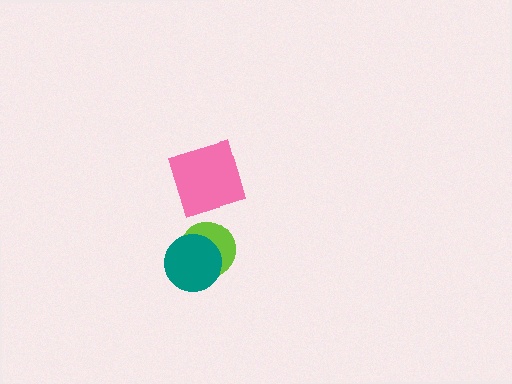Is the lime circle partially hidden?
Yes, it is partially covered by another shape.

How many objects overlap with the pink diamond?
0 objects overlap with the pink diamond.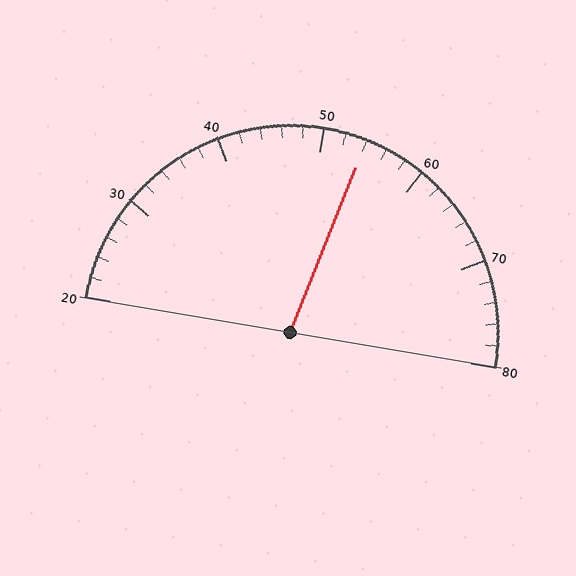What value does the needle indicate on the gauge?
The needle indicates approximately 54.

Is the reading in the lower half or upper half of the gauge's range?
The reading is in the upper half of the range (20 to 80).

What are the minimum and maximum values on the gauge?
The gauge ranges from 20 to 80.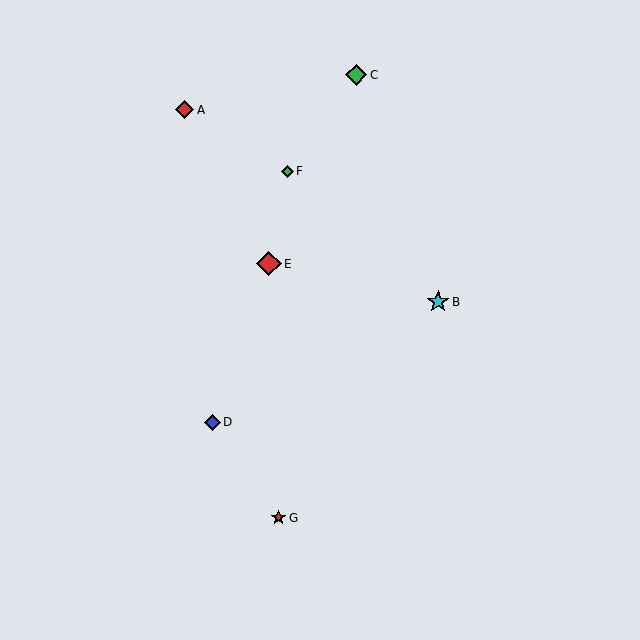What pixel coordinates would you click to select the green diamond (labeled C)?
Click at (356, 75) to select the green diamond C.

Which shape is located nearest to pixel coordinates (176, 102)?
The red diamond (labeled A) at (184, 110) is nearest to that location.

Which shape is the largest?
The red diamond (labeled E) is the largest.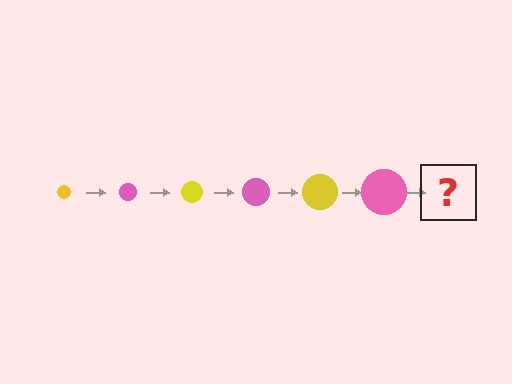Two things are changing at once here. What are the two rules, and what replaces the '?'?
The two rules are that the circle grows larger each step and the color cycles through yellow and pink. The '?' should be a yellow circle, larger than the previous one.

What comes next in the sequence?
The next element should be a yellow circle, larger than the previous one.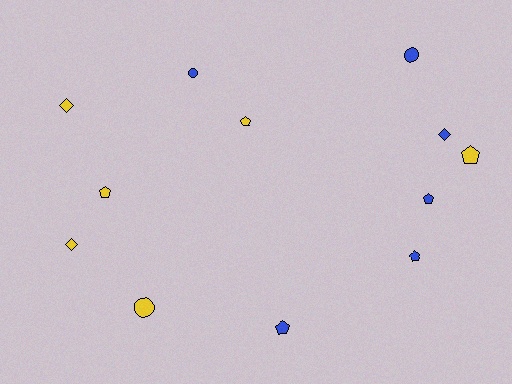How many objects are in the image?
There are 12 objects.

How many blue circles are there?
There are 2 blue circles.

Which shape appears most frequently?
Pentagon, with 6 objects.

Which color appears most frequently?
Blue, with 6 objects.